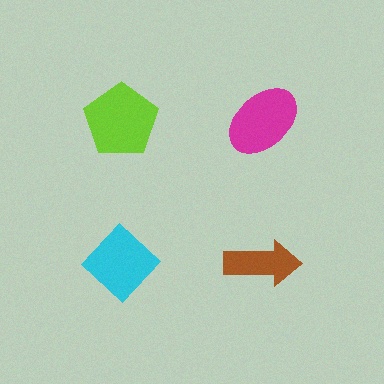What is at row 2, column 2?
A brown arrow.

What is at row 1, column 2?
A magenta ellipse.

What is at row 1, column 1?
A lime pentagon.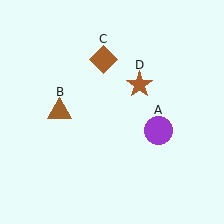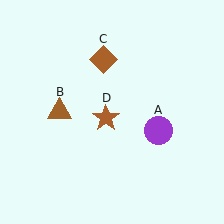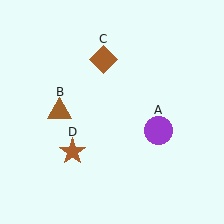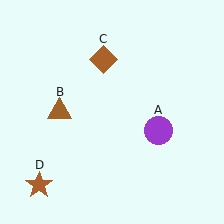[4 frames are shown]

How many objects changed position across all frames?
1 object changed position: brown star (object D).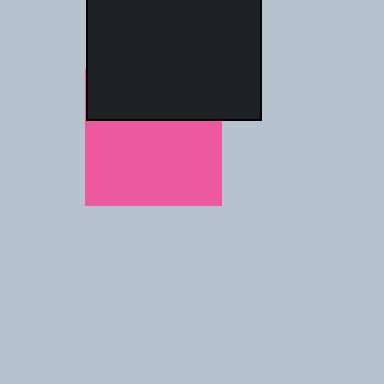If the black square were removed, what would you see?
You would see the complete pink square.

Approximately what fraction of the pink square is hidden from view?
Roughly 38% of the pink square is hidden behind the black square.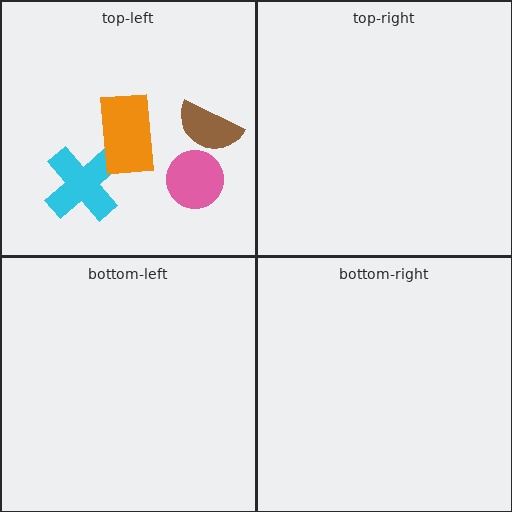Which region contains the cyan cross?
The top-left region.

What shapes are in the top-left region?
The brown semicircle, the pink circle, the cyan cross, the orange rectangle.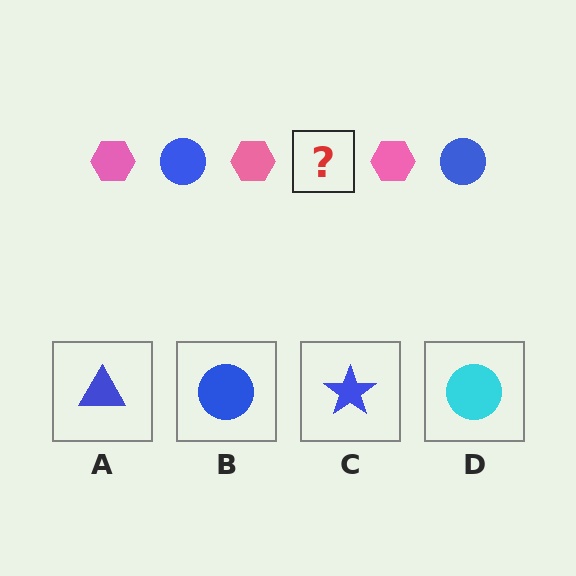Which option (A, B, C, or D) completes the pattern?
B.